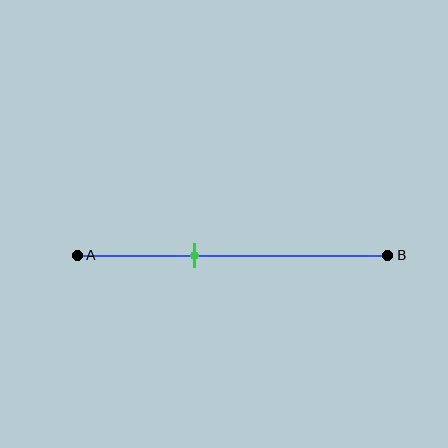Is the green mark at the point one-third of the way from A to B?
No, the mark is at about 40% from A, not at the 33% one-third point.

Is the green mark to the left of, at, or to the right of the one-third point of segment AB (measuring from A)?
The green mark is to the right of the one-third point of segment AB.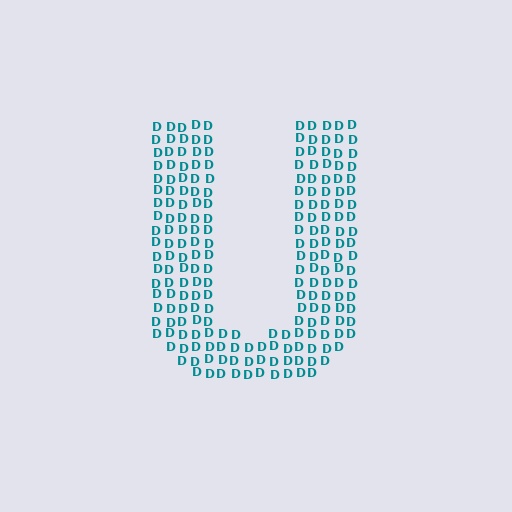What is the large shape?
The large shape is the letter U.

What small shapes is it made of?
It is made of small letter D's.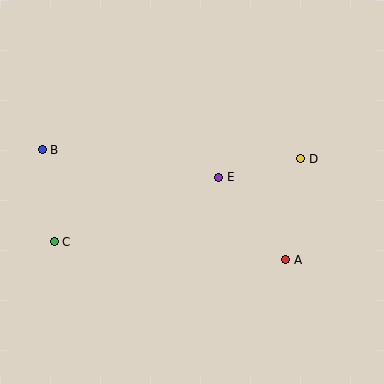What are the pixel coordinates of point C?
Point C is at (54, 242).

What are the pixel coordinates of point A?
Point A is at (286, 260).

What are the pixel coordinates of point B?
Point B is at (42, 150).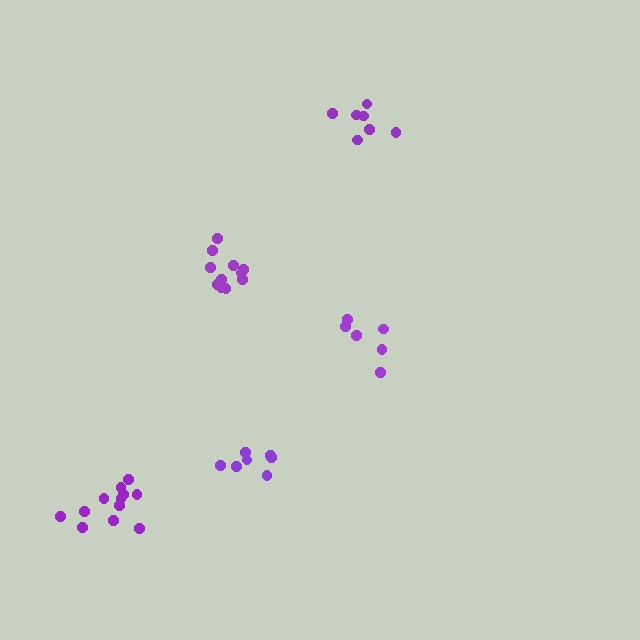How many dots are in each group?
Group 1: 11 dots, Group 2: 6 dots, Group 3: 12 dots, Group 4: 7 dots, Group 5: 7 dots (43 total).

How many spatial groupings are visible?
There are 5 spatial groupings.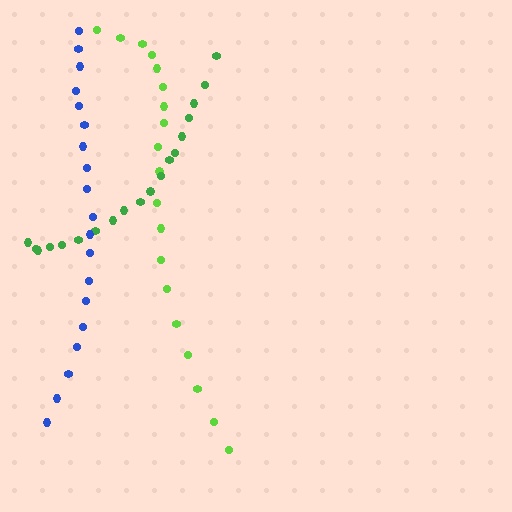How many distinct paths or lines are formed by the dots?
There are 3 distinct paths.